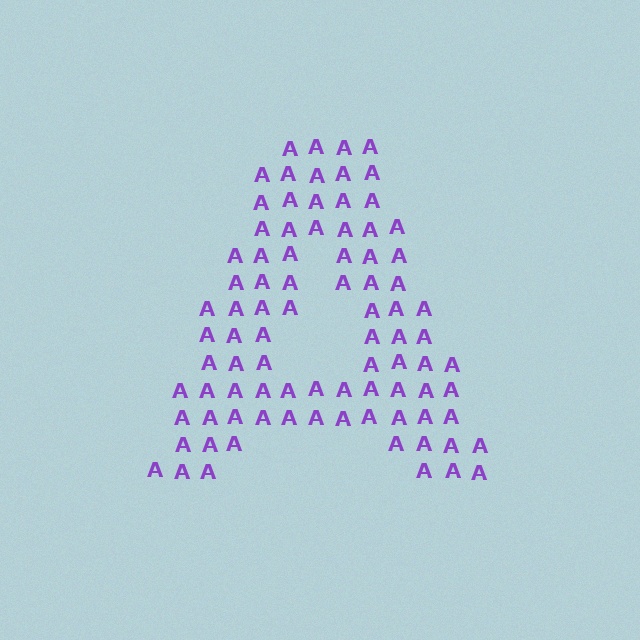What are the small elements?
The small elements are letter A's.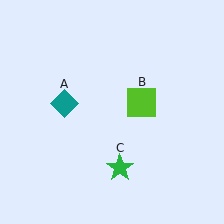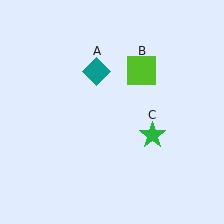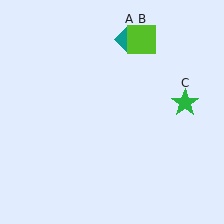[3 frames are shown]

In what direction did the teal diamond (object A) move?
The teal diamond (object A) moved up and to the right.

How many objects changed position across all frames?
3 objects changed position: teal diamond (object A), lime square (object B), green star (object C).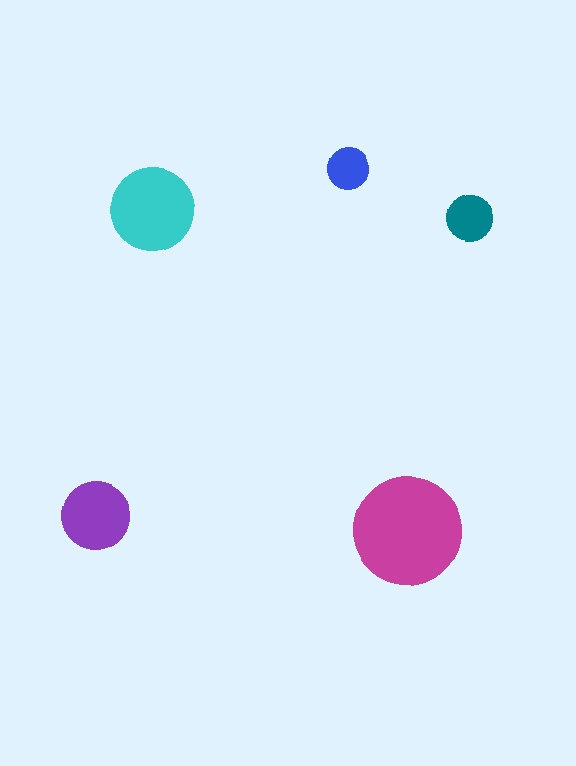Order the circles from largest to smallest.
the magenta one, the cyan one, the purple one, the teal one, the blue one.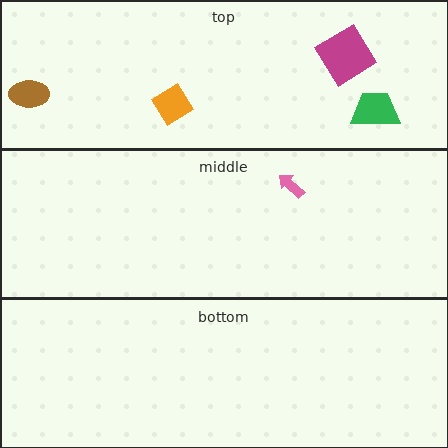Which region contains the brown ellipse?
The top region.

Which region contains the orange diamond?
The top region.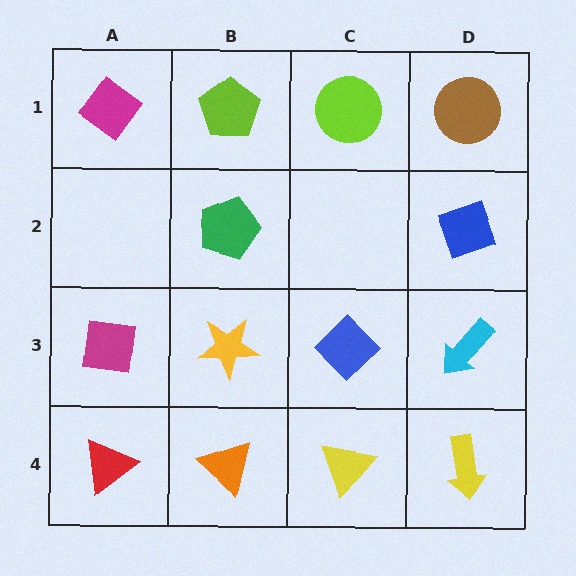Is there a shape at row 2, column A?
No, that cell is empty.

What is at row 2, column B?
A green pentagon.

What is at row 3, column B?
A yellow star.